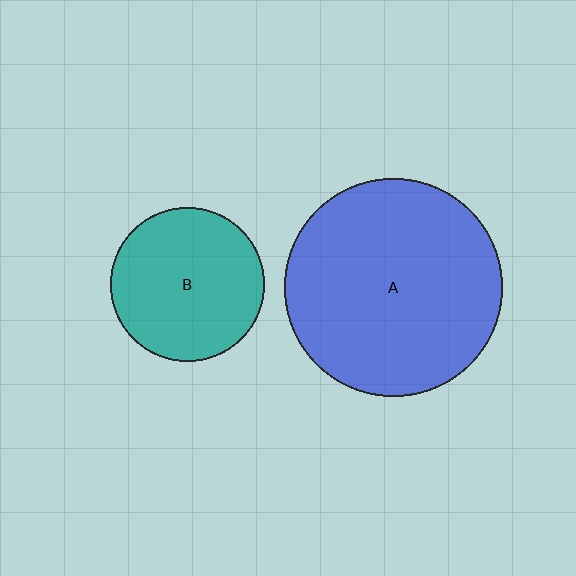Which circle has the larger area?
Circle A (blue).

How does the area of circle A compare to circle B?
Approximately 2.0 times.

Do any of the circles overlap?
No, none of the circles overlap.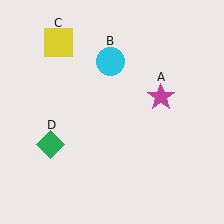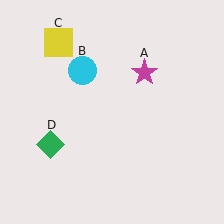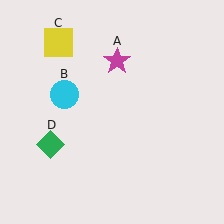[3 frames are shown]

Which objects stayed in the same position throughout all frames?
Yellow square (object C) and green diamond (object D) remained stationary.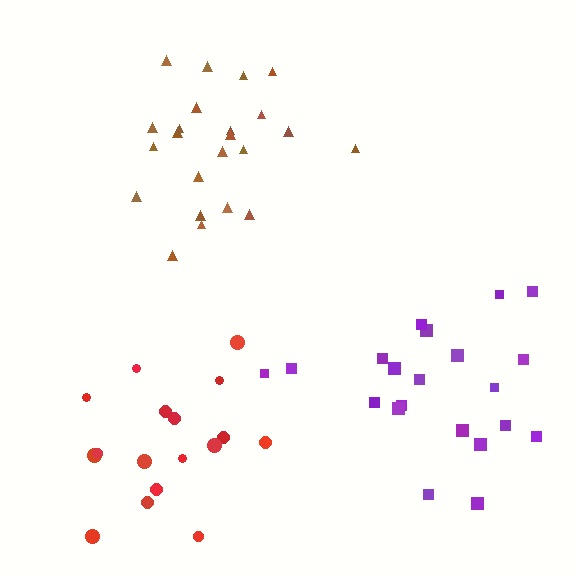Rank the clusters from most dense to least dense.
red, brown, purple.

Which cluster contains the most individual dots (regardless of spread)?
Brown (23).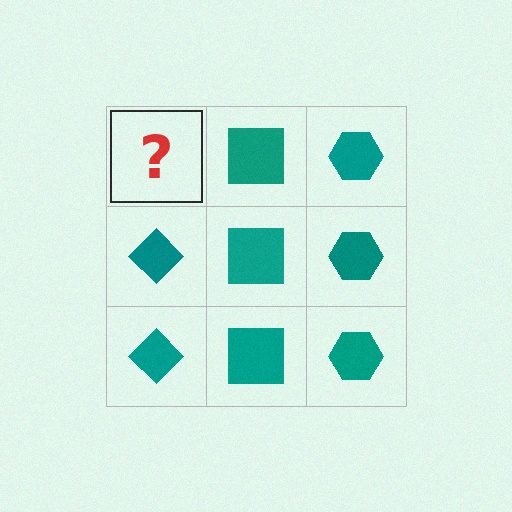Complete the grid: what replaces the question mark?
The question mark should be replaced with a teal diamond.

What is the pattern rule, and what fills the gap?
The rule is that each column has a consistent shape. The gap should be filled with a teal diamond.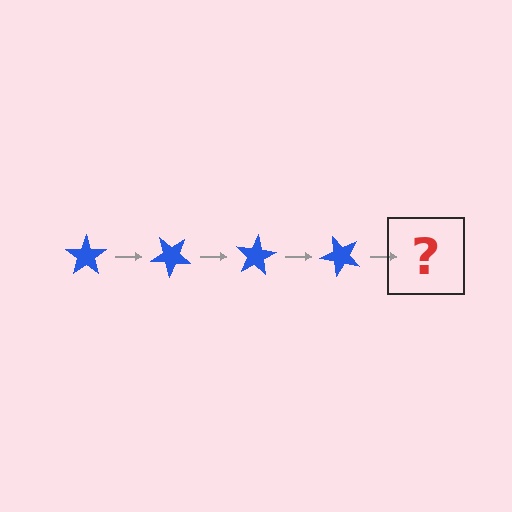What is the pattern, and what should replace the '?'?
The pattern is that the star rotates 40 degrees each step. The '?' should be a blue star rotated 160 degrees.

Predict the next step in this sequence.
The next step is a blue star rotated 160 degrees.